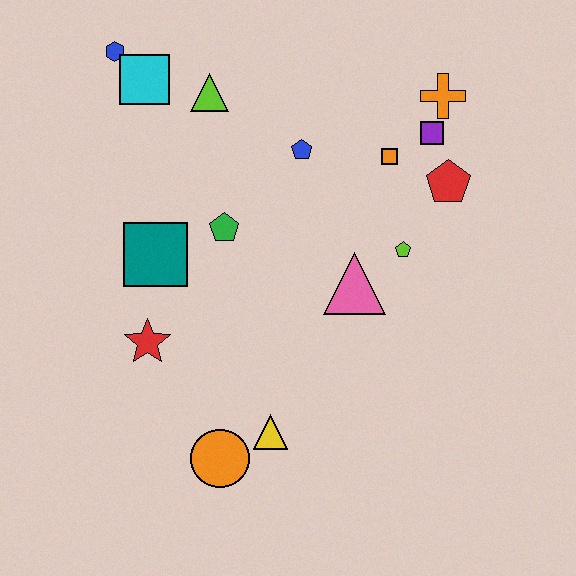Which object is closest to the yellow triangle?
The orange circle is closest to the yellow triangle.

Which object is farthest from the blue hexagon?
The orange circle is farthest from the blue hexagon.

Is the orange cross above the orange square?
Yes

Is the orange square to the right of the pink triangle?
Yes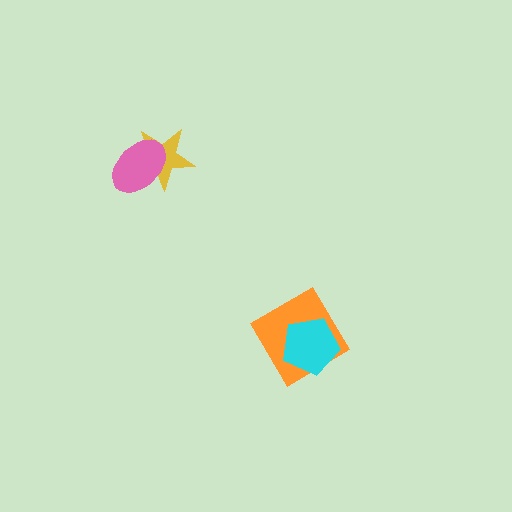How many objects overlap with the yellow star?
1 object overlaps with the yellow star.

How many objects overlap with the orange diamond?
1 object overlaps with the orange diamond.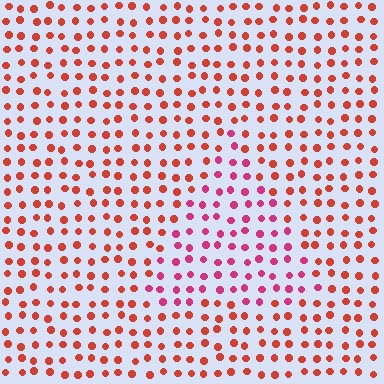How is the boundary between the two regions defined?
The boundary is defined purely by a slight shift in hue (about 35 degrees). Spacing, size, and orientation are identical on both sides.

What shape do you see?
I see a triangle.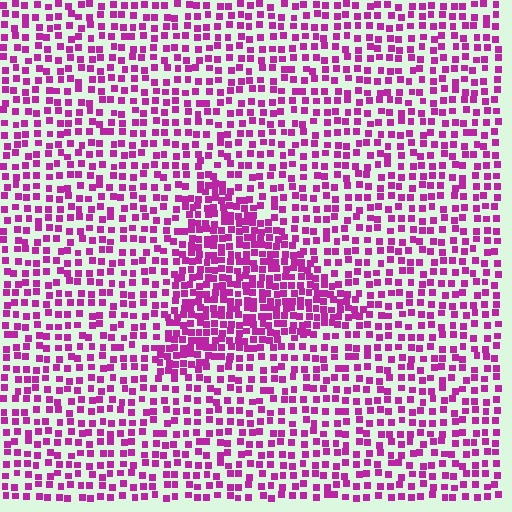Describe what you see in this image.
The image contains small magenta elements arranged at two different densities. A triangle-shaped region is visible where the elements are more densely packed than the surrounding area.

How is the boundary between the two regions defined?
The boundary is defined by a change in element density (approximately 1.9x ratio). All elements are the same color, size, and shape.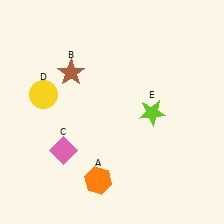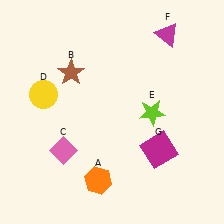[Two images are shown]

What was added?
A magenta triangle (F), a magenta square (G) were added in Image 2.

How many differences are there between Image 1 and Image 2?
There are 2 differences between the two images.